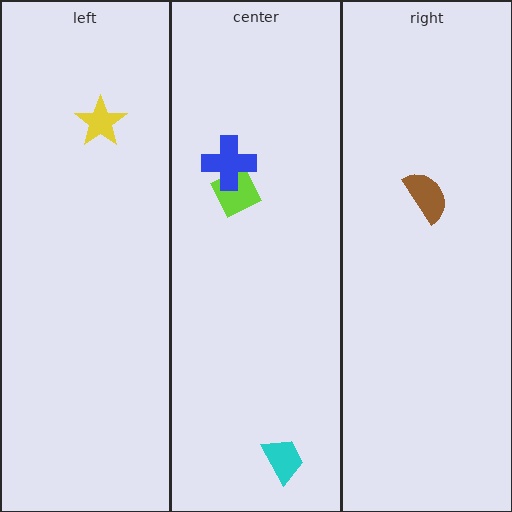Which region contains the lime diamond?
The center region.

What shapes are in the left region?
The yellow star.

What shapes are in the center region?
The lime diamond, the blue cross, the cyan trapezoid.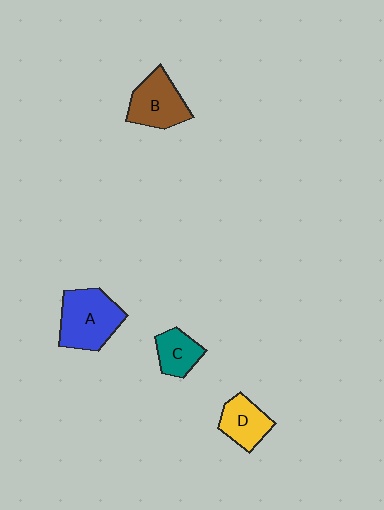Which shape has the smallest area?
Shape C (teal).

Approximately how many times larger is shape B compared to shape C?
Approximately 1.5 times.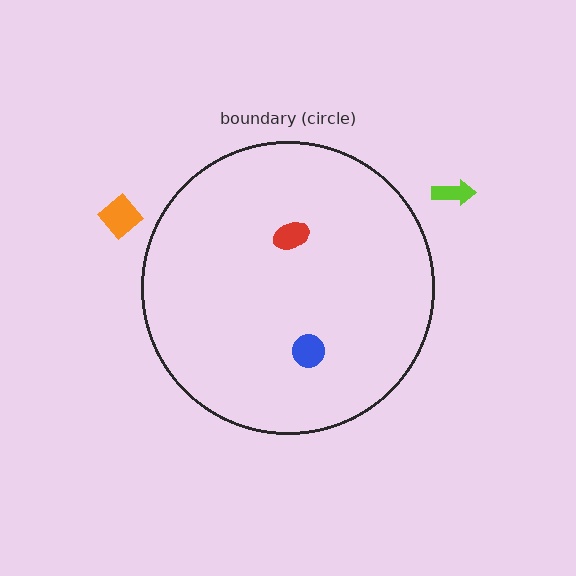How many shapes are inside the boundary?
2 inside, 2 outside.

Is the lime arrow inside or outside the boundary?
Outside.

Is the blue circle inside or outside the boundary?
Inside.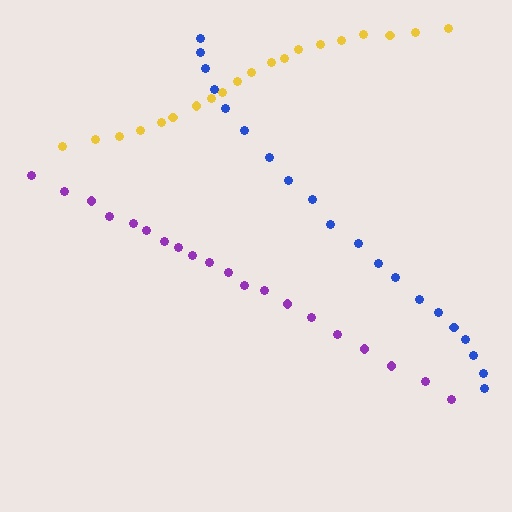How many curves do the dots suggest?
There are 3 distinct paths.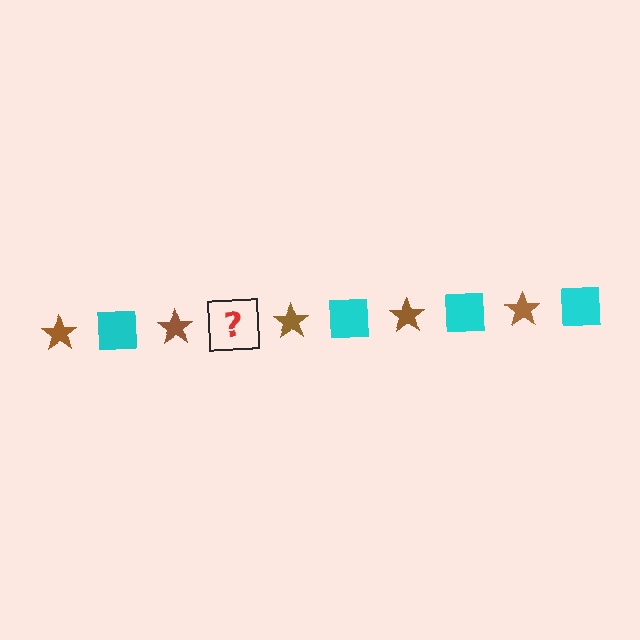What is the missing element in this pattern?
The missing element is a cyan square.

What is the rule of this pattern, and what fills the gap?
The rule is that the pattern alternates between brown star and cyan square. The gap should be filled with a cyan square.